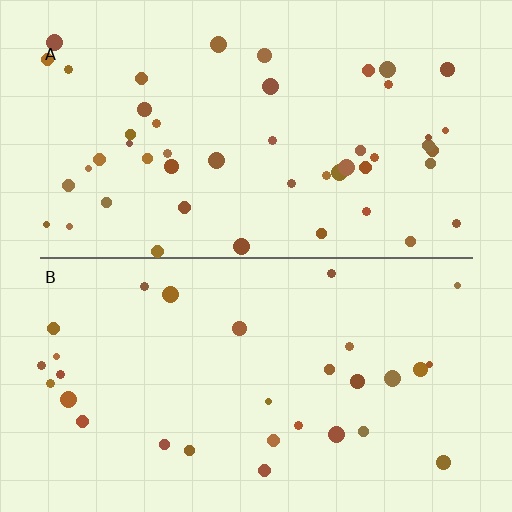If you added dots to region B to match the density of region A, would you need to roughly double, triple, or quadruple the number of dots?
Approximately double.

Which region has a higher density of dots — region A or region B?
A (the top).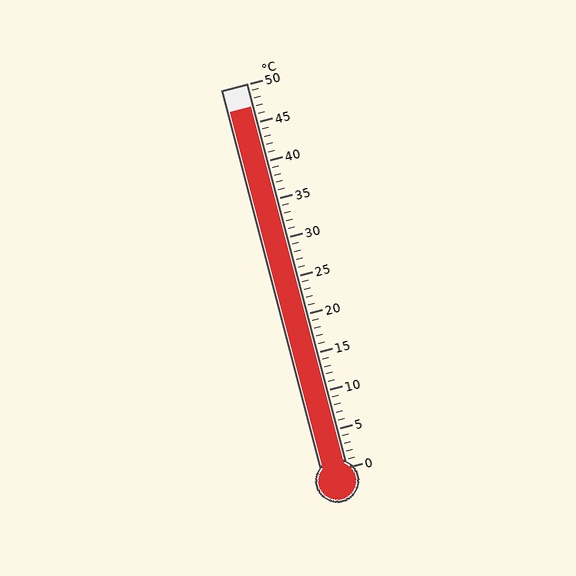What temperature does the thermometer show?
The thermometer shows approximately 47°C.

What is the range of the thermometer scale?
The thermometer scale ranges from 0°C to 50°C.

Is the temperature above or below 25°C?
The temperature is above 25°C.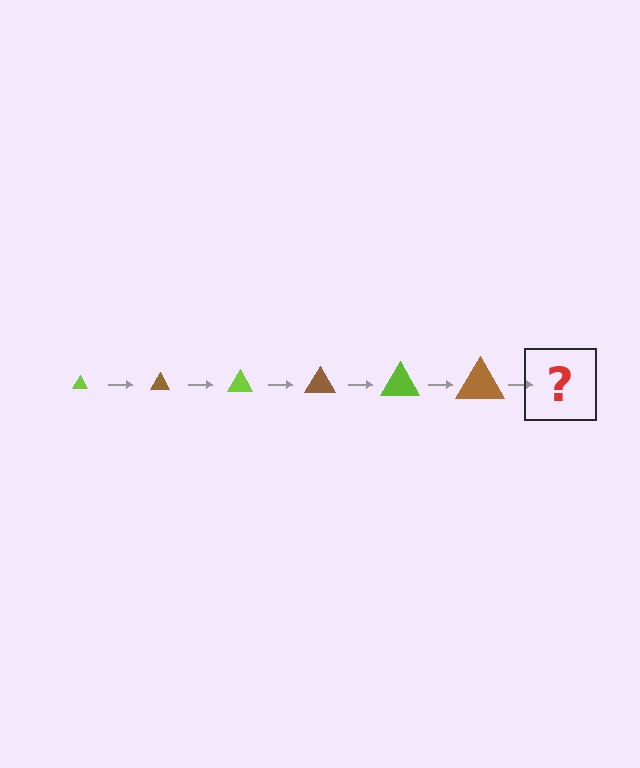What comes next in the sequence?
The next element should be a lime triangle, larger than the previous one.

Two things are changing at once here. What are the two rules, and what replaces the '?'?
The two rules are that the triangle grows larger each step and the color cycles through lime and brown. The '?' should be a lime triangle, larger than the previous one.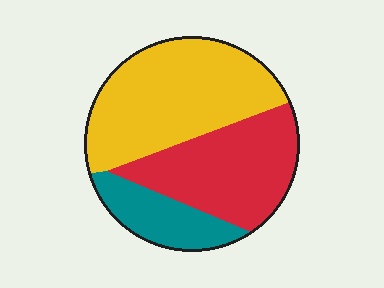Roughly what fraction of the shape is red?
Red covers around 35% of the shape.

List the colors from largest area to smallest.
From largest to smallest: yellow, red, teal.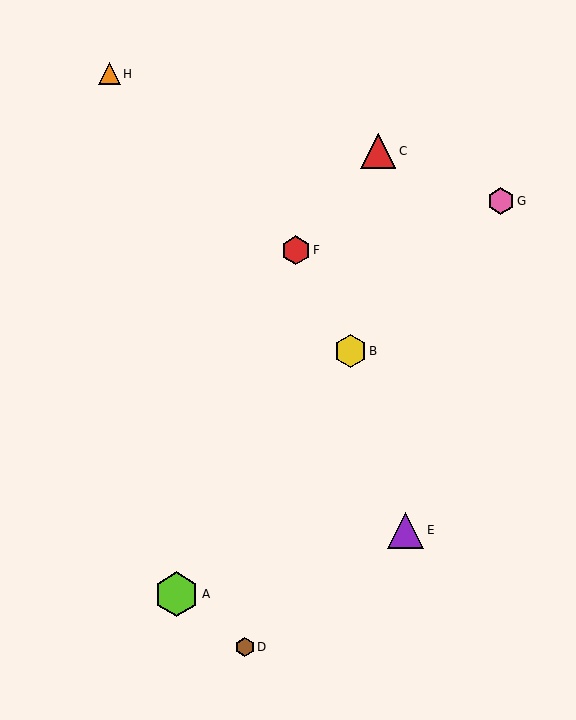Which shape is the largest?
The lime hexagon (labeled A) is the largest.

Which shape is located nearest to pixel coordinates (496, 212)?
The pink hexagon (labeled G) at (501, 201) is nearest to that location.